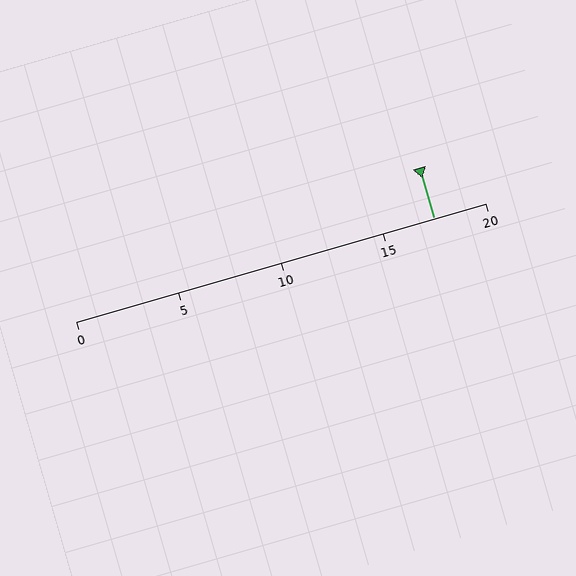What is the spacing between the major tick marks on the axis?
The major ticks are spaced 5 apart.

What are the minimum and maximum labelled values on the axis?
The axis runs from 0 to 20.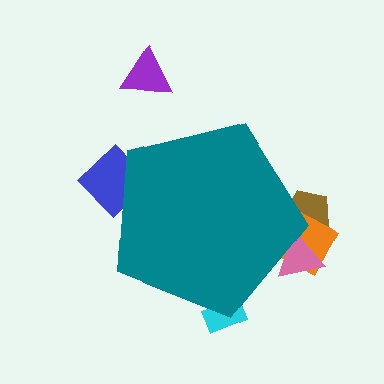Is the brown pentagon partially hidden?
Yes, the brown pentagon is partially hidden behind the teal pentagon.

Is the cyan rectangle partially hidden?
Yes, the cyan rectangle is partially hidden behind the teal pentagon.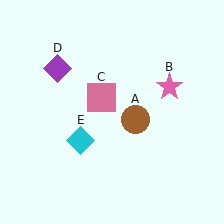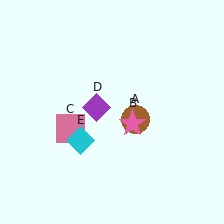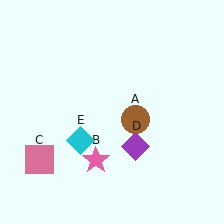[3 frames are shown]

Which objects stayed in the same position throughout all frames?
Brown circle (object A) and cyan diamond (object E) remained stationary.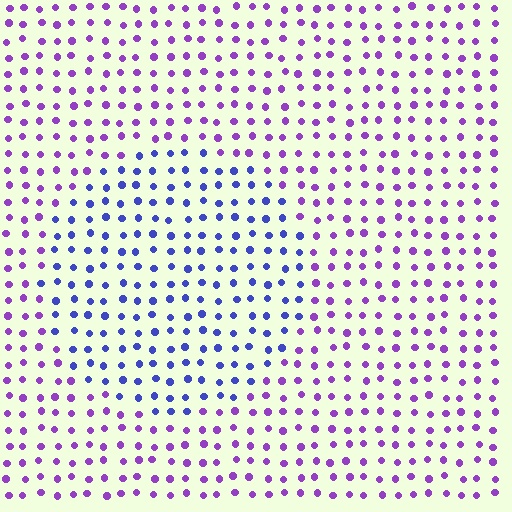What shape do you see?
I see a circle.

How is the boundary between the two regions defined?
The boundary is defined purely by a slight shift in hue (about 43 degrees). Spacing, size, and orientation are identical on both sides.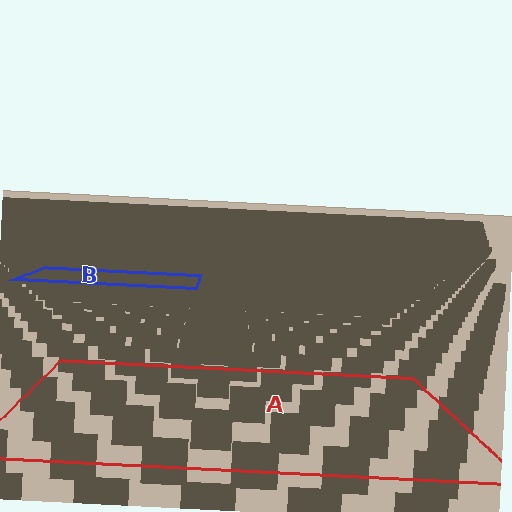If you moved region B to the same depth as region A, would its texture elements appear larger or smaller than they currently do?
They would appear larger. At a closer depth, the same texture elements are projected at a bigger on-screen size.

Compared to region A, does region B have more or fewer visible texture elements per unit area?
Region B has more texture elements per unit area — they are packed more densely because it is farther away.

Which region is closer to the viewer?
Region A is closer. The texture elements there are larger and more spread out.